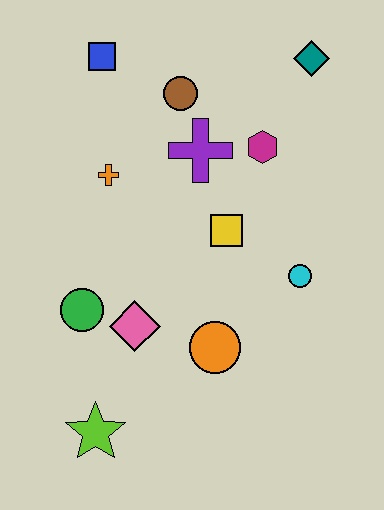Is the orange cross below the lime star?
No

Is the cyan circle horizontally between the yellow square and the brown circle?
No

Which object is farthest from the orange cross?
The lime star is farthest from the orange cross.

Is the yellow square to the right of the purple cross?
Yes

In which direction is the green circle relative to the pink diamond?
The green circle is to the left of the pink diamond.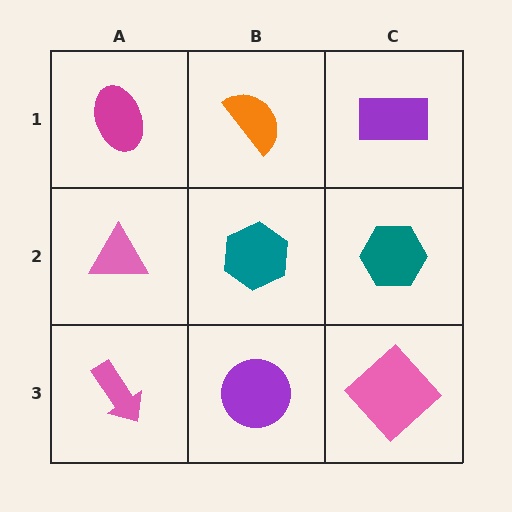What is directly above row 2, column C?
A purple rectangle.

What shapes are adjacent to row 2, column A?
A magenta ellipse (row 1, column A), a pink arrow (row 3, column A), a teal hexagon (row 2, column B).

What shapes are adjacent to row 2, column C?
A purple rectangle (row 1, column C), a pink diamond (row 3, column C), a teal hexagon (row 2, column B).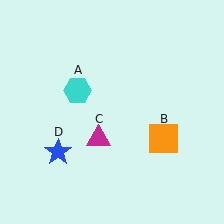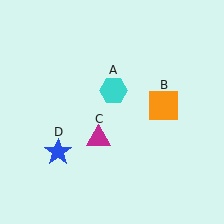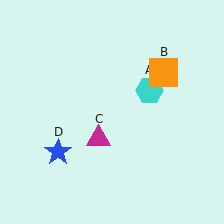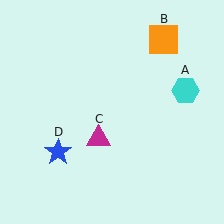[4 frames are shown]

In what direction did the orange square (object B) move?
The orange square (object B) moved up.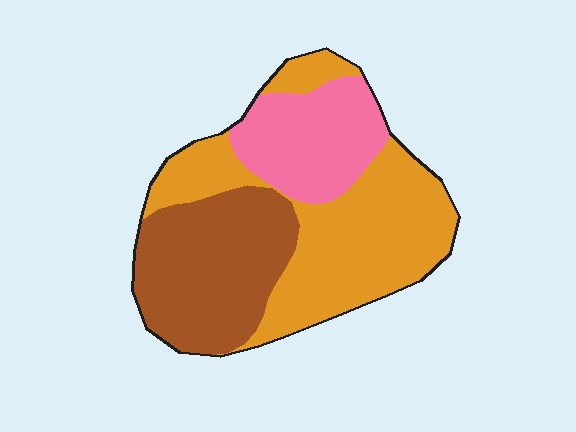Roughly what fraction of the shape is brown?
Brown covers roughly 35% of the shape.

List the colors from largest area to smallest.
From largest to smallest: orange, brown, pink.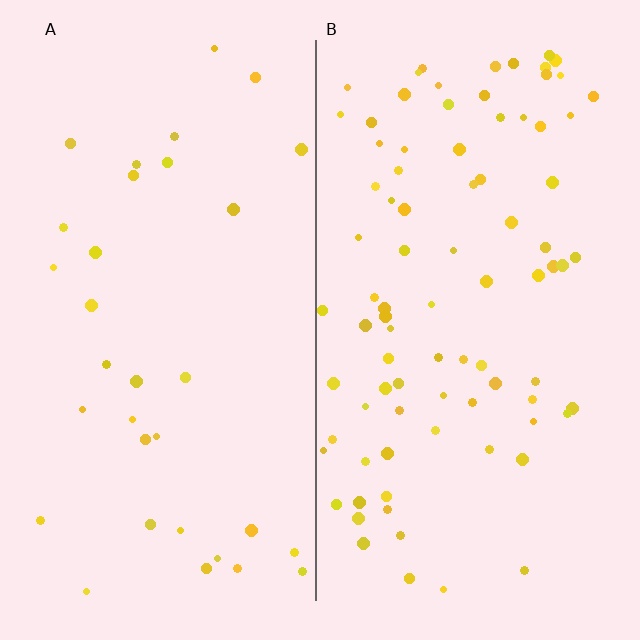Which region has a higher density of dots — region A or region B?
B (the right).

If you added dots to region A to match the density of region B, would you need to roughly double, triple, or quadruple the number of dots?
Approximately triple.